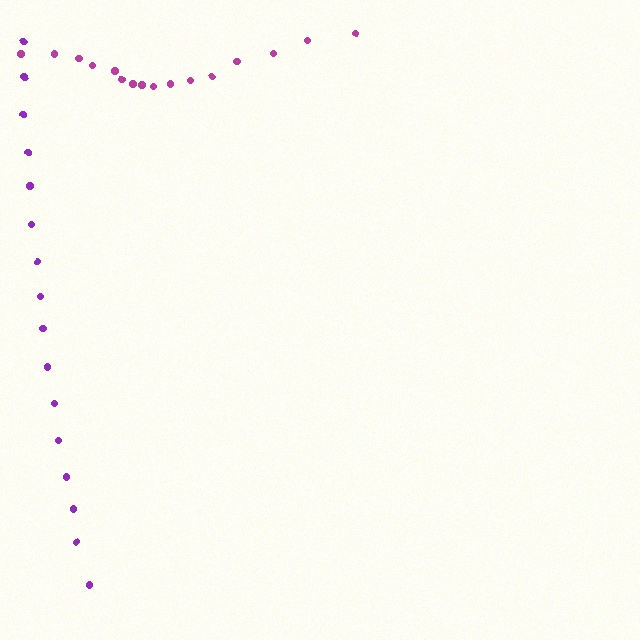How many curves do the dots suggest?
There are 2 distinct paths.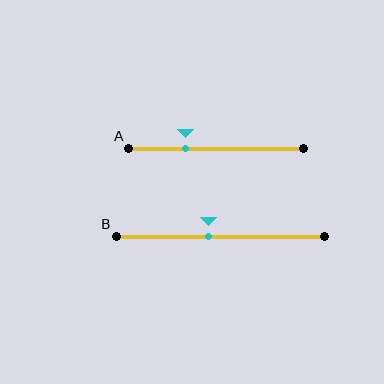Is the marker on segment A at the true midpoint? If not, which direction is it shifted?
No, the marker on segment A is shifted to the left by about 18% of the segment length.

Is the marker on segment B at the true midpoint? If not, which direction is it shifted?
No, the marker on segment B is shifted to the left by about 6% of the segment length.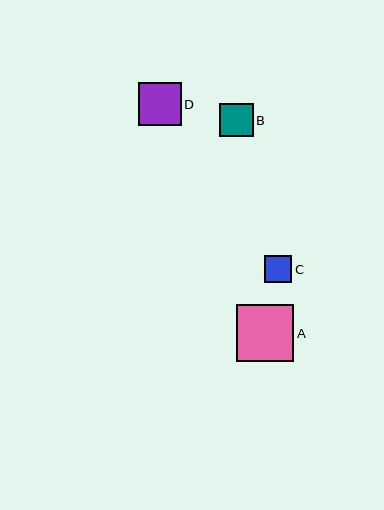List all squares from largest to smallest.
From largest to smallest: A, D, B, C.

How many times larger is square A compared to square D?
Square A is approximately 1.3 times the size of square D.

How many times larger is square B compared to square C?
Square B is approximately 1.2 times the size of square C.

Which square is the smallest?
Square C is the smallest with a size of approximately 27 pixels.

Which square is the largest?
Square A is the largest with a size of approximately 57 pixels.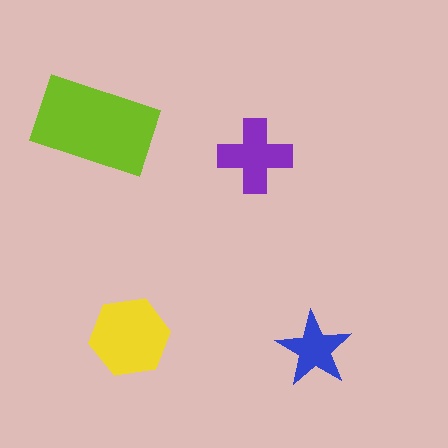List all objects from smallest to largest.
The blue star, the purple cross, the yellow hexagon, the lime rectangle.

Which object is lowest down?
The blue star is bottommost.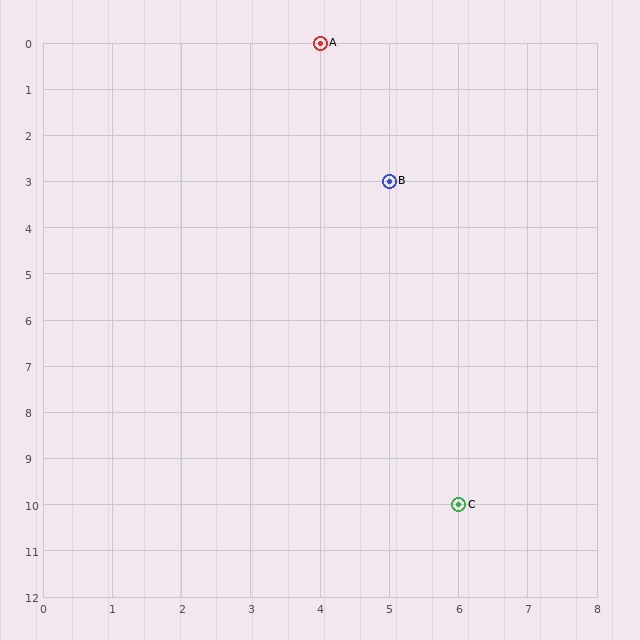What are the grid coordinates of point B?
Point B is at grid coordinates (5, 3).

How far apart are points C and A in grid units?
Points C and A are 2 columns and 10 rows apart (about 10.2 grid units diagonally).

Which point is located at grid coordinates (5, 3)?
Point B is at (5, 3).